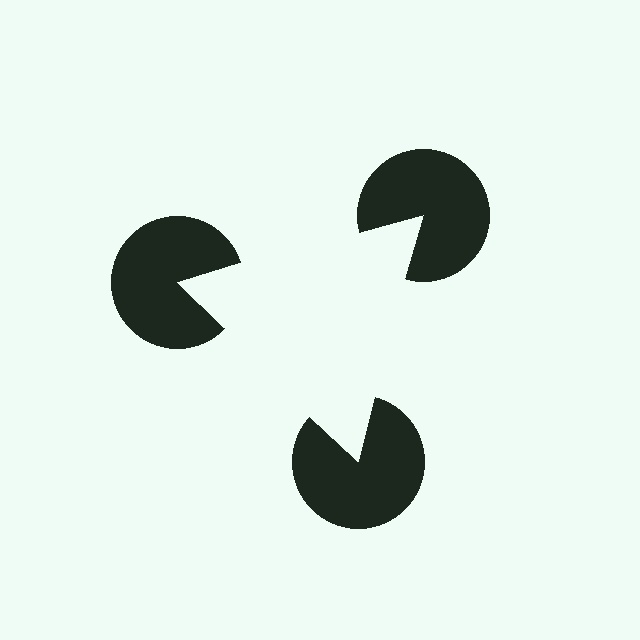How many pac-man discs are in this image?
There are 3 — one at each vertex of the illusory triangle.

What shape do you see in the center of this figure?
An illusory triangle — its edges are inferred from the aligned wedge cuts in the pac-man discs, not physically drawn.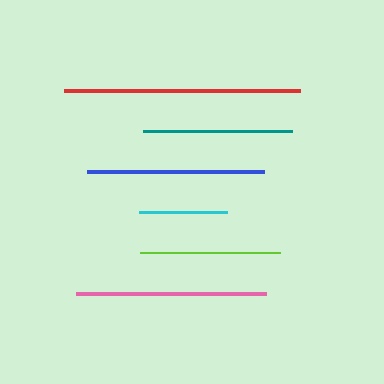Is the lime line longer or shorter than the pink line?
The pink line is longer than the lime line.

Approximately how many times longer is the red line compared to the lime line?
The red line is approximately 1.7 times the length of the lime line.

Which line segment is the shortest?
The cyan line is the shortest at approximately 87 pixels.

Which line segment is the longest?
The red line is the longest at approximately 236 pixels.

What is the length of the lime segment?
The lime segment is approximately 140 pixels long.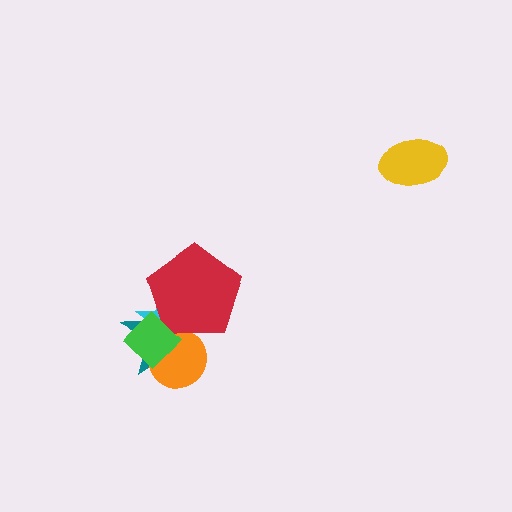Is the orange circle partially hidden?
Yes, it is partially covered by another shape.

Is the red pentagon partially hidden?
Yes, it is partially covered by another shape.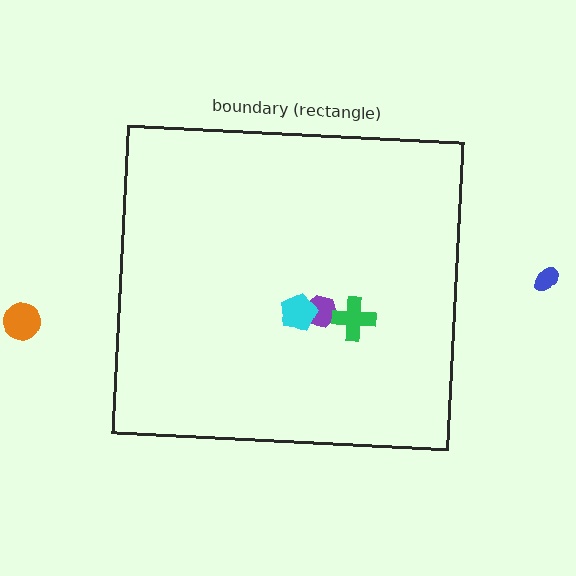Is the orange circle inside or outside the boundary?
Outside.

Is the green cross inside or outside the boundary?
Inside.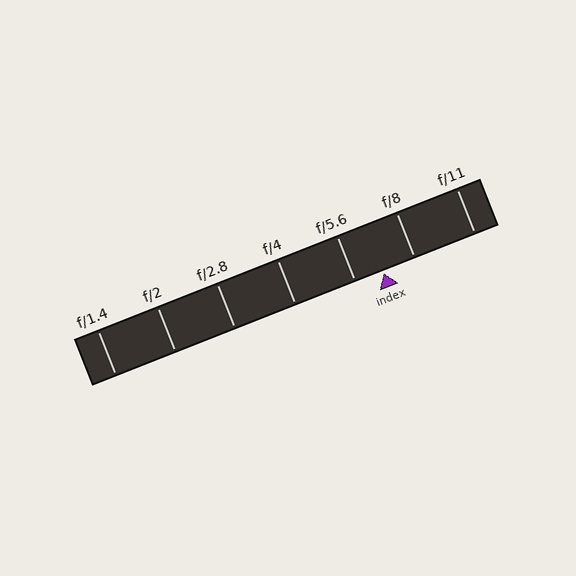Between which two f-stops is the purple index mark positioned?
The index mark is between f/5.6 and f/8.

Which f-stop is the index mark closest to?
The index mark is closest to f/5.6.